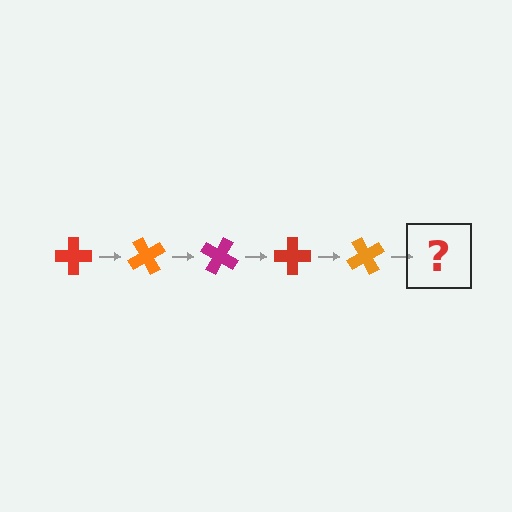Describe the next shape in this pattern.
It should be a magenta cross, rotated 300 degrees from the start.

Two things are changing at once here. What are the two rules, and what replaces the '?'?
The two rules are that it rotates 60 degrees each step and the color cycles through red, orange, and magenta. The '?' should be a magenta cross, rotated 300 degrees from the start.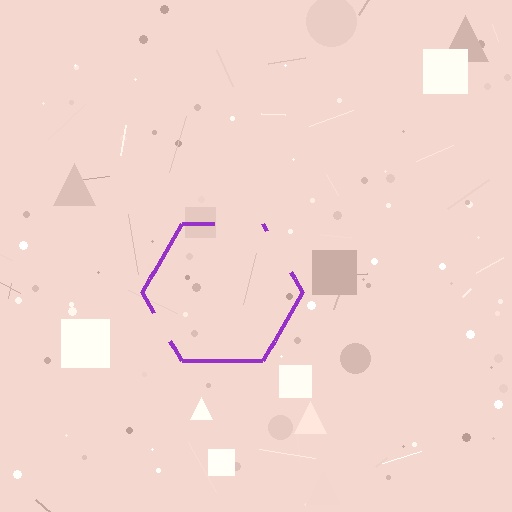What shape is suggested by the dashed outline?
The dashed outline suggests a hexagon.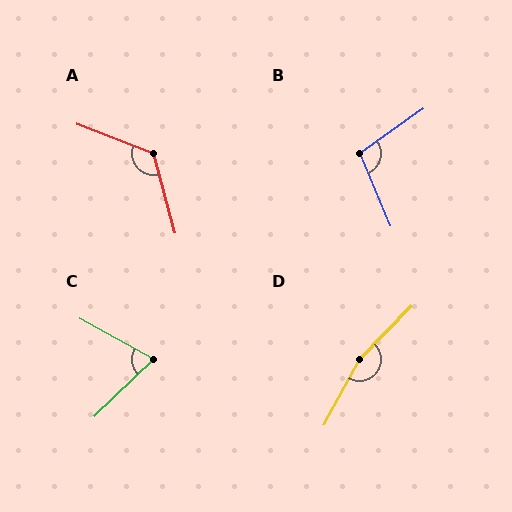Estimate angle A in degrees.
Approximately 126 degrees.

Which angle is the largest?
D, at approximately 164 degrees.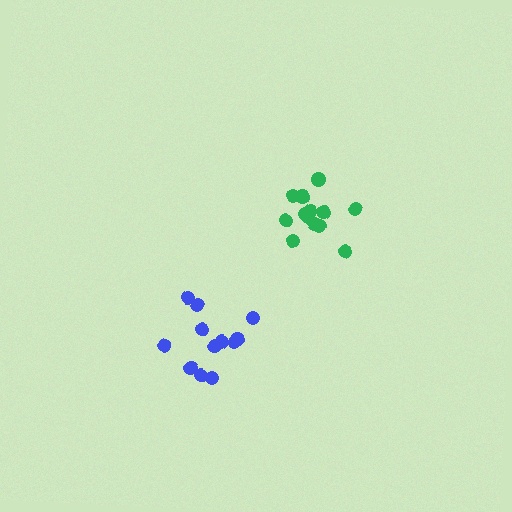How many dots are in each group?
Group 1: 13 dots, Group 2: 12 dots (25 total).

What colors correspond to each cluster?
The clusters are colored: green, blue.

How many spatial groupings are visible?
There are 2 spatial groupings.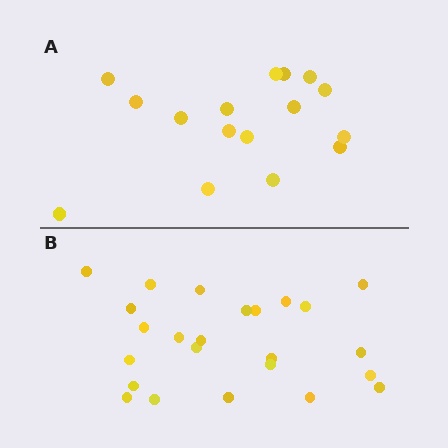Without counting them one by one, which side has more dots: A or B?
Region B (the bottom region) has more dots.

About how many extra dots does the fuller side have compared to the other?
Region B has roughly 8 or so more dots than region A.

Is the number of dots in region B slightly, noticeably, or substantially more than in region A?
Region B has substantially more. The ratio is roughly 1.5 to 1.